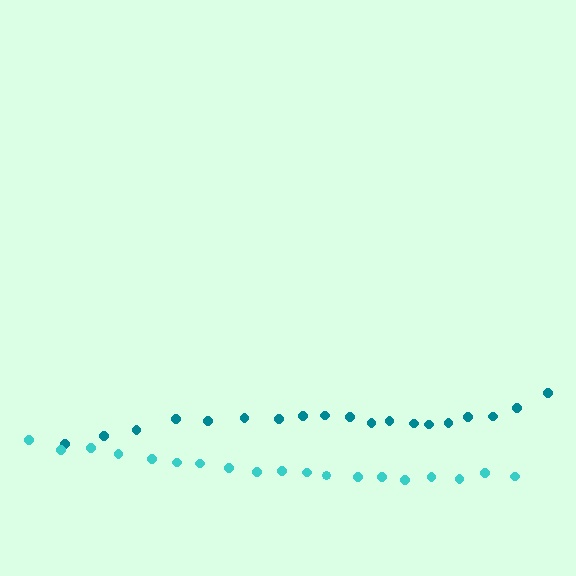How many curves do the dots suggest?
There are 2 distinct paths.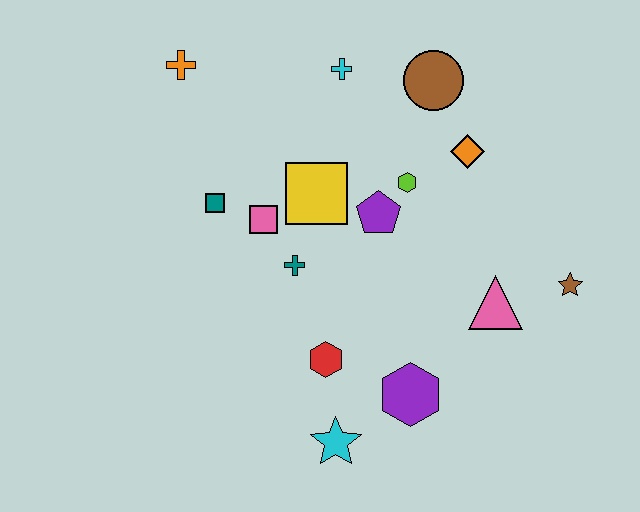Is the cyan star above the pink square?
No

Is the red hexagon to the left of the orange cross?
No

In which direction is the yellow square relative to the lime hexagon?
The yellow square is to the left of the lime hexagon.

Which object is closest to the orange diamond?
The lime hexagon is closest to the orange diamond.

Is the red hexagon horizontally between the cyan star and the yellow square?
Yes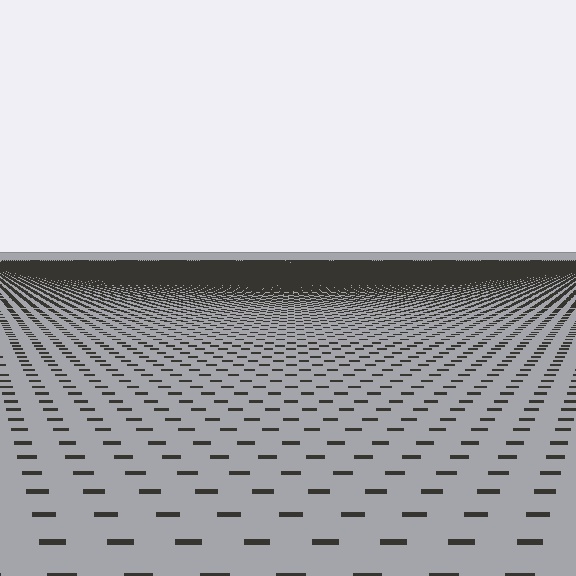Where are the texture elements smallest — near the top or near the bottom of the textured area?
Near the top.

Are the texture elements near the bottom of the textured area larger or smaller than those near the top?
Larger. Near the bottom, elements are closer to the viewer and appear at a bigger on-screen size.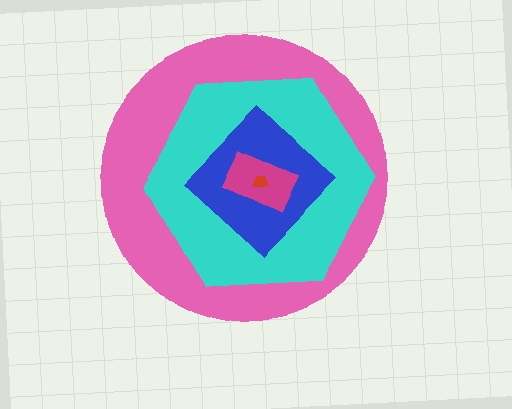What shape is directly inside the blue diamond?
The magenta rectangle.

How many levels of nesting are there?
5.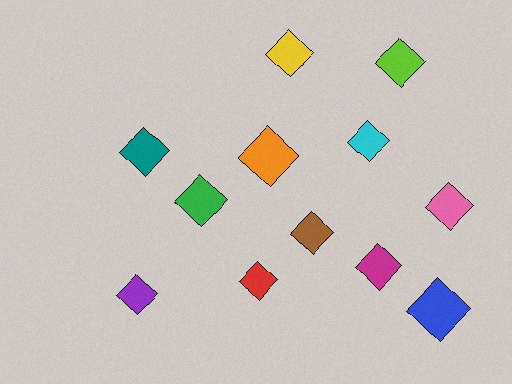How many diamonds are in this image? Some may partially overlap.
There are 12 diamonds.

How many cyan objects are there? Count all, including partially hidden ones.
There is 1 cyan object.